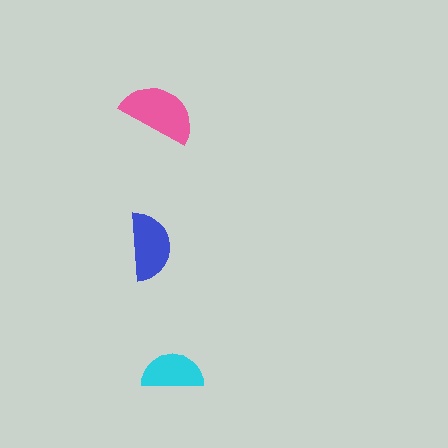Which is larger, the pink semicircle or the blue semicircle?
The pink one.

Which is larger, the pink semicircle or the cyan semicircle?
The pink one.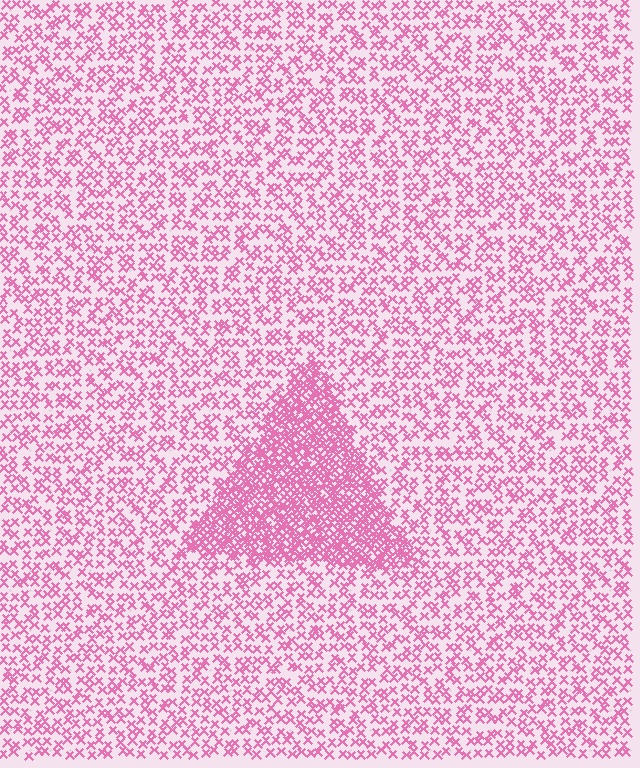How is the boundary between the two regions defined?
The boundary is defined by a change in element density (approximately 2.5x ratio). All elements are the same color, size, and shape.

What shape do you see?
I see a triangle.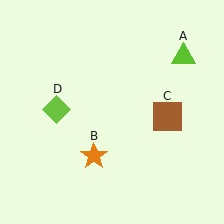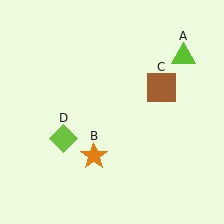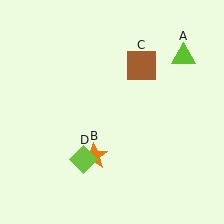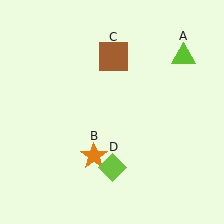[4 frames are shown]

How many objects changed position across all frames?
2 objects changed position: brown square (object C), lime diamond (object D).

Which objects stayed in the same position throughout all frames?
Lime triangle (object A) and orange star (object B) remained stationary.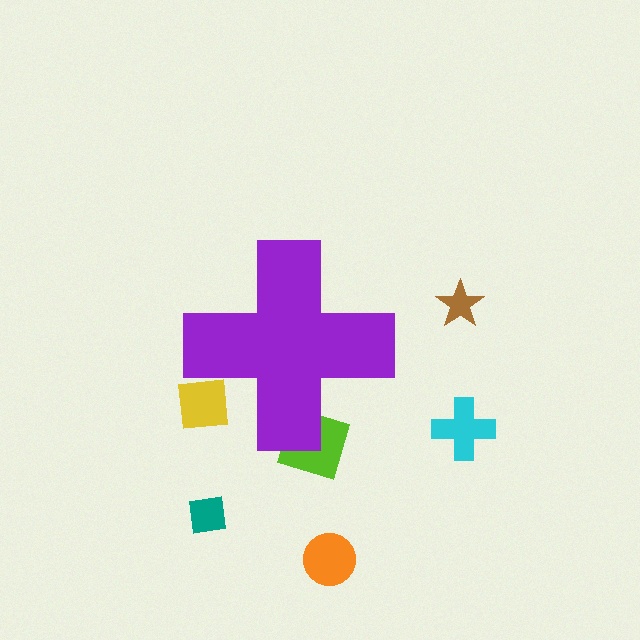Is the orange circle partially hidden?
No, the orange circle is fully visible.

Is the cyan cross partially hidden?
No, the cyan cross is fully visible.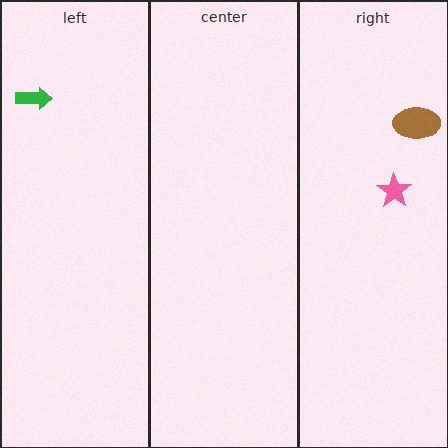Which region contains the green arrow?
The left region.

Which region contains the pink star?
The right region.